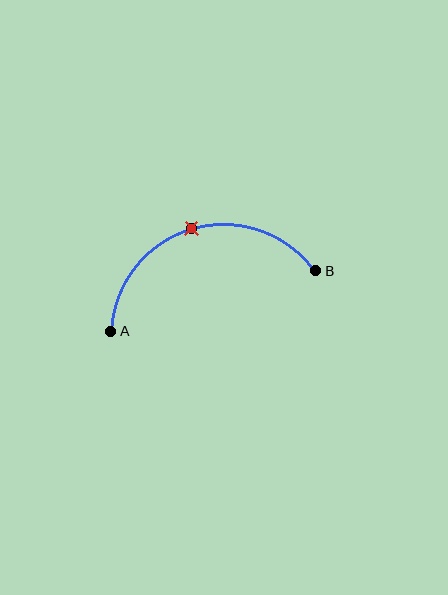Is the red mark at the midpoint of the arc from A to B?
Yes. The red mark lies on the arc at equal arc-length from both A and B — it is the arc midpoint.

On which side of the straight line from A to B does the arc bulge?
The arc bulges above the straight line connecting A and B.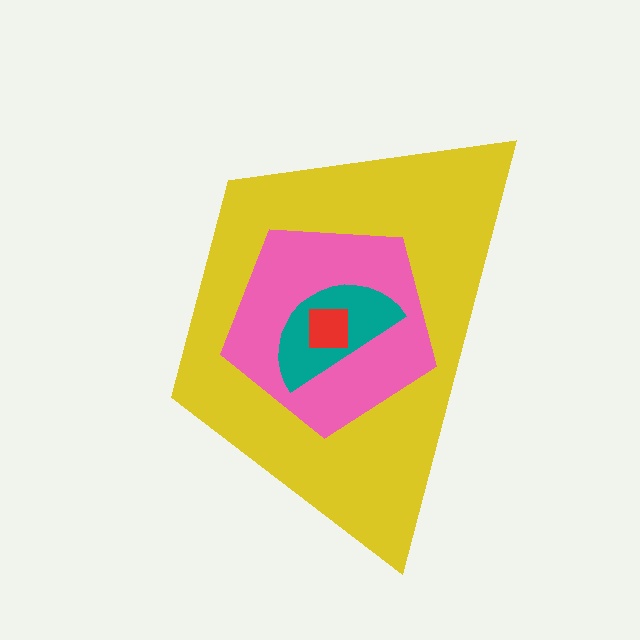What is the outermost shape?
The yellow trapezoid.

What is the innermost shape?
The red square.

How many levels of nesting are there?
4.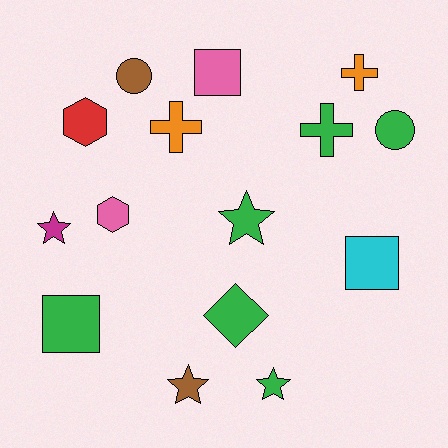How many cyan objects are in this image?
There is 1 cyan object.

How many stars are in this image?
There are 4 stars.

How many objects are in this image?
There are 15 objects.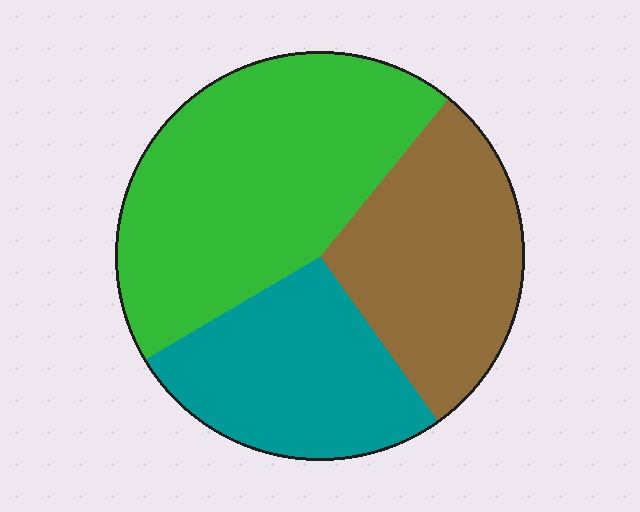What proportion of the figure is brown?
Brown covers about 30% of the figure.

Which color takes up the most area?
Green, at roughly 45%.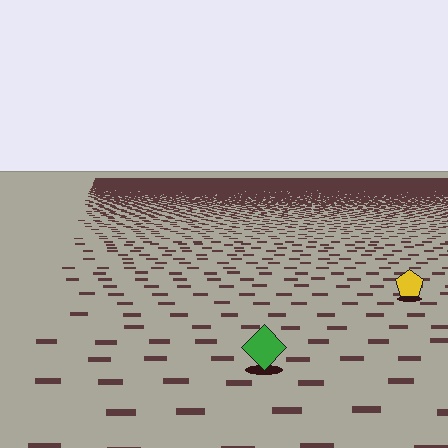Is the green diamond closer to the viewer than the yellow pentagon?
Yes. The green diamond is closer — you can tell from the texture gradient: the ground texture is coarser near it.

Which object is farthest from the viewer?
The yellow pentagon is farthest from the viewer. It appears smaller and the ground texture around it is denser.